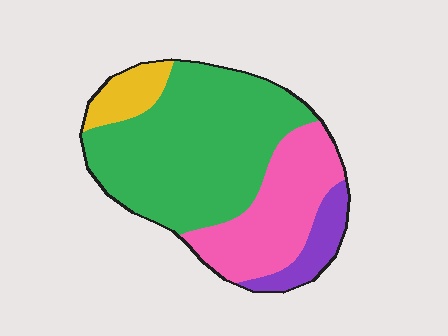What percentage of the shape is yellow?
Yellow takes up about one tenth (1/10) of the shape.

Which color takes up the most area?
Green, at roughly 55%.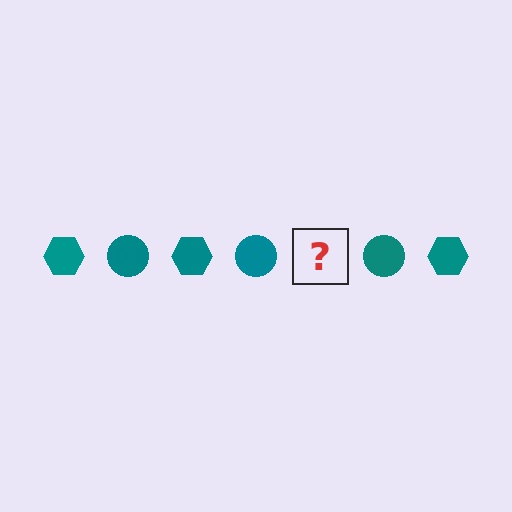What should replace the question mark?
The question mark should be replaced with a teal hexagon.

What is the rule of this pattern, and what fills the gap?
The rule is that the pattern cycles through hexagon, circle shapes in teal. The gap should be filled with a teal hexagon.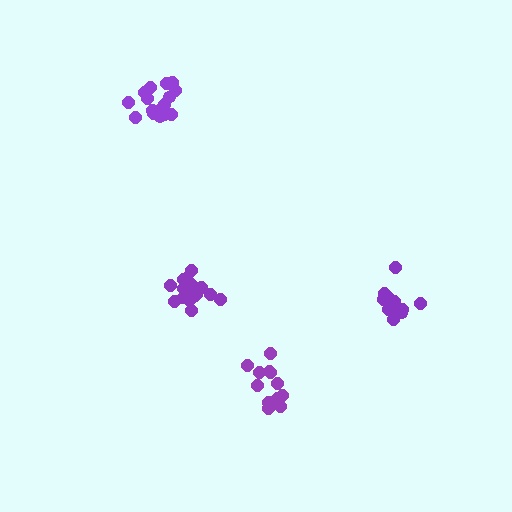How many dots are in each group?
Group 1: 17 dots, Group 2: 16 dots, Group 3: 12 dots, Group 4: 12 dots (57 total).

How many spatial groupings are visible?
There are 4 spatial groupings.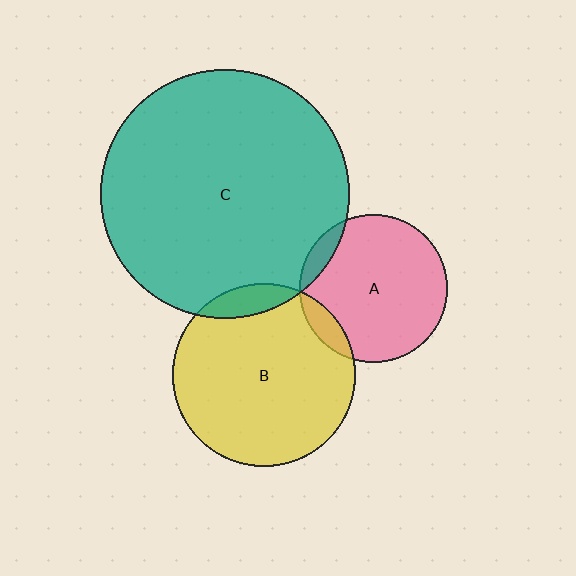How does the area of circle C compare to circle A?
Approximately 2.8 times.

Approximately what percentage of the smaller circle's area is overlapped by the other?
Approximately 10%.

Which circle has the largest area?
Circle C (teal).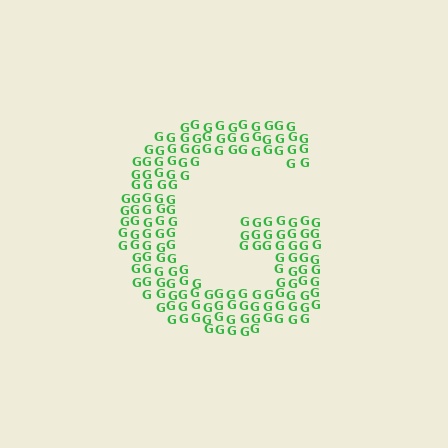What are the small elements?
The small elements are letter G's.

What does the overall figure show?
The overall figure shows the letter G.